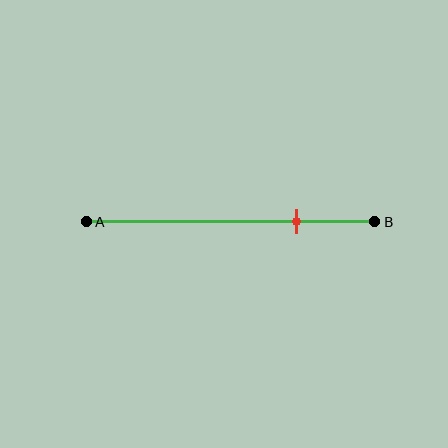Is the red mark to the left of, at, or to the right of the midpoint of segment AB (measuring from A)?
The red mark is to the right of the midpoint of segment AB.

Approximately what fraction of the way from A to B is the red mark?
The red mark is approximately 75% of the way from A to B.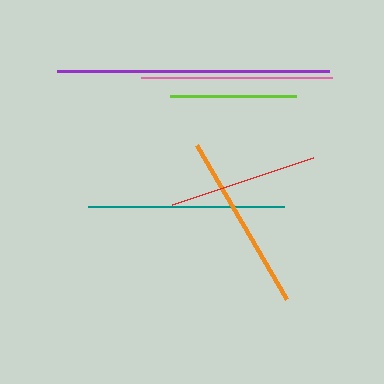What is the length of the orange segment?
The orange segment is approximately 179 pixels long.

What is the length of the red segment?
The red segment is approximately 148 pixels long.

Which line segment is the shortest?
The lime line is the shortest at approximately 126 pixels.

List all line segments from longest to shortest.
From longest to shortest: purple, teal, pink, orange, red, lime.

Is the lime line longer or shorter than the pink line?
The pink line is longer than the lime line.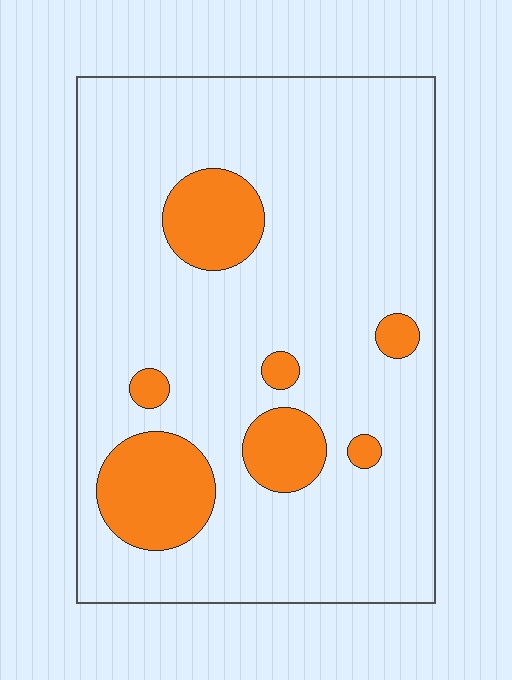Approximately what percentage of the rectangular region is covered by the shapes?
Approximately 15%.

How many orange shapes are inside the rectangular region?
7.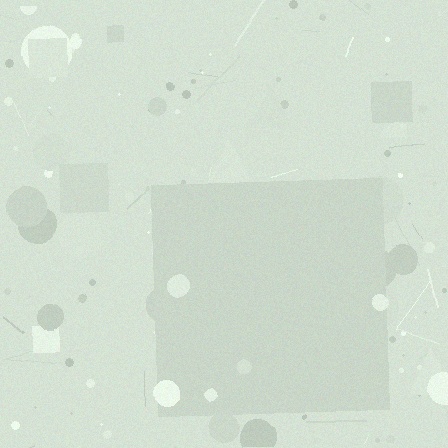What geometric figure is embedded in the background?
A square is embedded in the background.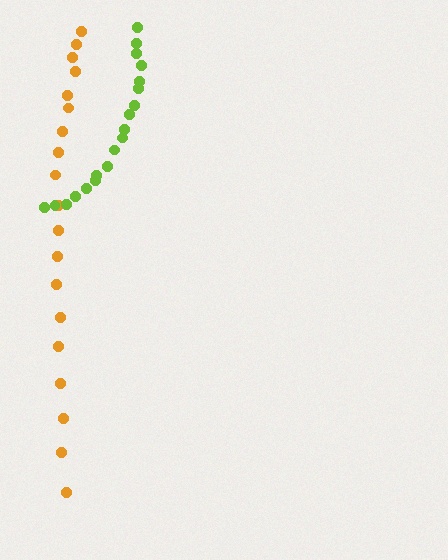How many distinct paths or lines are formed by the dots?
There are 2 distinct paths.